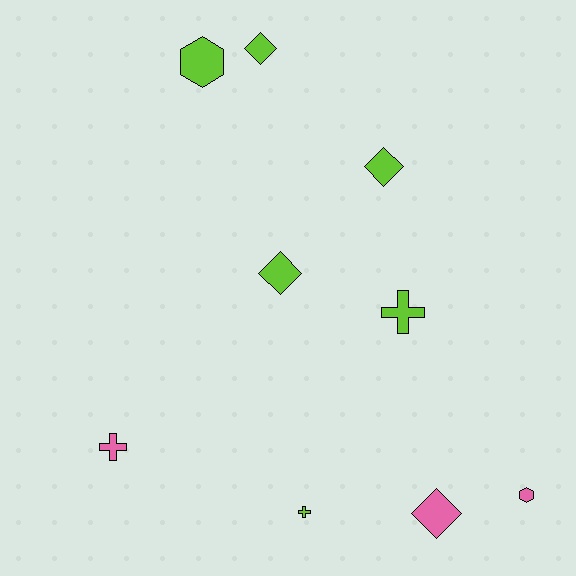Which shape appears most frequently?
Diamond, with 4 objects.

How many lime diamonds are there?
There are 3 lime diamonds.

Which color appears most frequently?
Lime, with 6 objects.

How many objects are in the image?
There are 9 objects.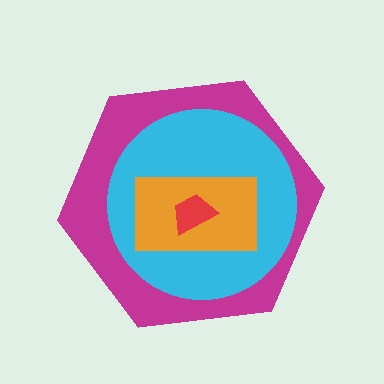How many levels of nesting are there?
4.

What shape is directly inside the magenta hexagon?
The cyan circle.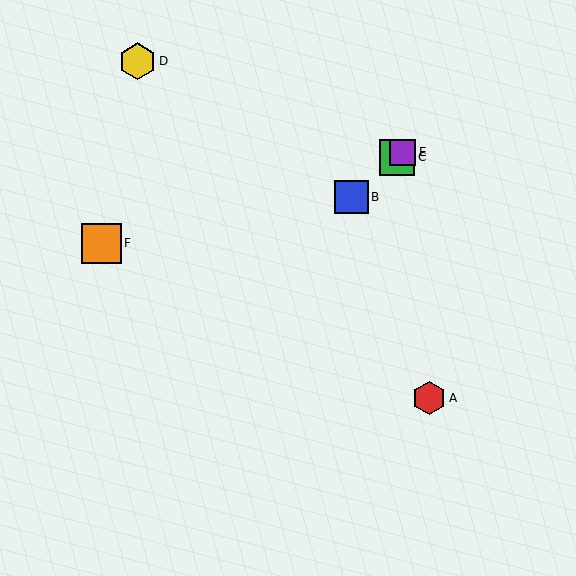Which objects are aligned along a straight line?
Objects B, C, E are aligned along a straight line.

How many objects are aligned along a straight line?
3 objects (B, C, E) are aligned along a straight line.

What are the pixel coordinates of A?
Object A is at (429, 398).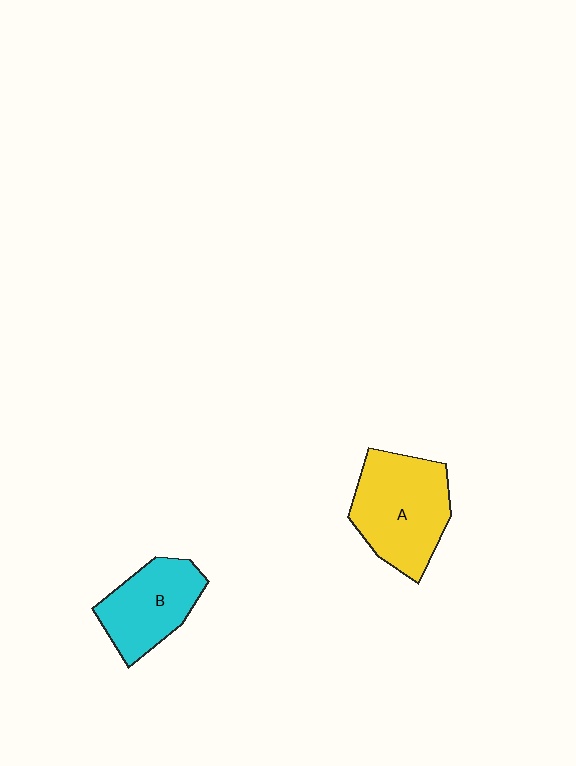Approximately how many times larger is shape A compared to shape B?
Approximately 1.3 times.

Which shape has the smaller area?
Shape B (cyan).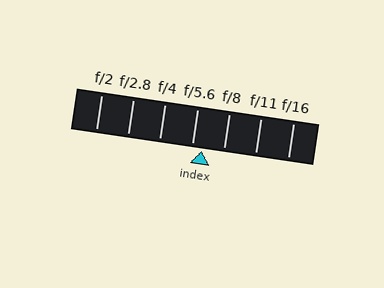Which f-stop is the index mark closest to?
The index mark is closest to f/5.6.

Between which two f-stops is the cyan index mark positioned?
The index mark is between f/5.6 and f/8.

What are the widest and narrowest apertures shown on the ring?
The widest aperture shown is f/2 and the narrowest is f/16.